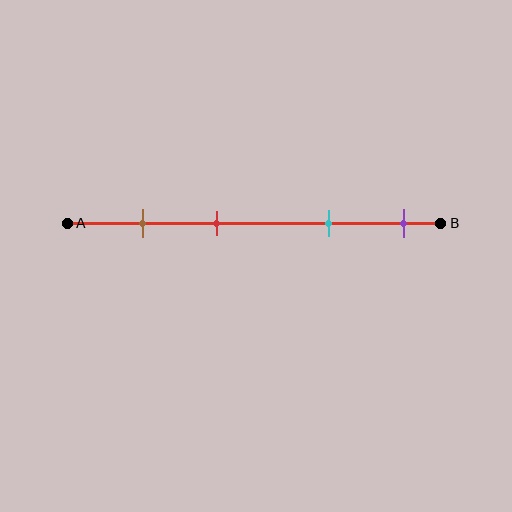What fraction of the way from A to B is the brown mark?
The brown mark is approximately 20% (0.2) of the way from A to B.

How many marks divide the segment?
There are 4 marks dividing the segment.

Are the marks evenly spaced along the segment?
No, the marks are not evenly spaced.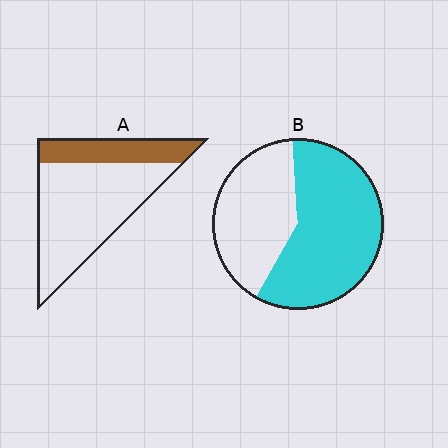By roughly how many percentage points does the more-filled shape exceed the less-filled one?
By roughly 35 percentage points (B over A).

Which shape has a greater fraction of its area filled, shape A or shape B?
Shape B.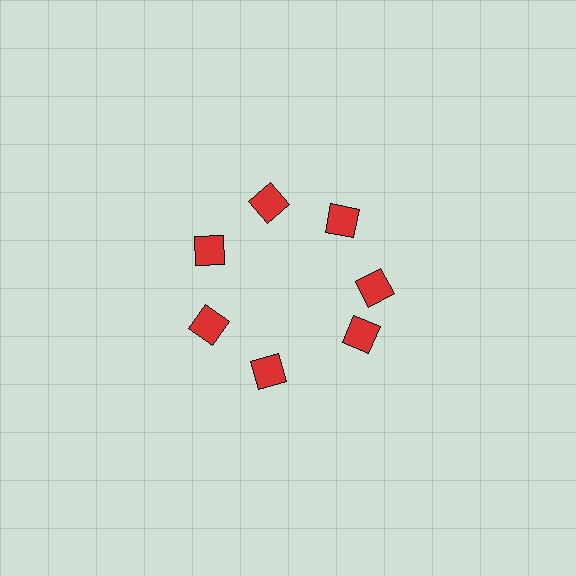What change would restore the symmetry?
The symmetry would be restored by rotating it back into even spacing with its neighbors so that all 7 squares sit at equal angles and equal distance from the center.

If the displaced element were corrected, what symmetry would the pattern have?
It would have 7-fold rotational symmetry — the pattern would map onto itself every 51 degrees.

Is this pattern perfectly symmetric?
No. The 7 red squares are arranged in a ring, but one element near the 5 o'clock position is rotated out of alignment along the ring, breaking the 7-fold rotational symmetry.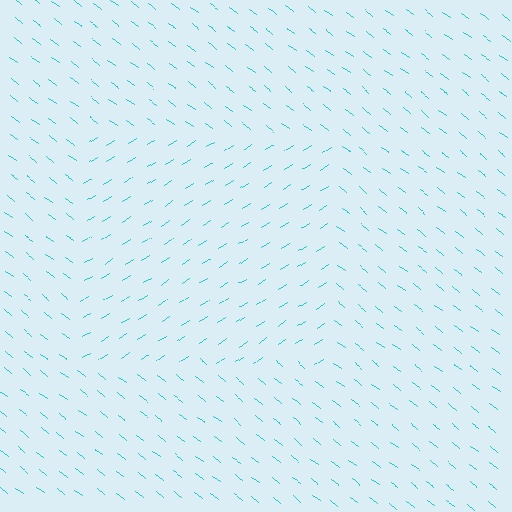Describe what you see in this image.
The image is filled with small cyan line segments. A rectangle region in the image has lines oriented differently from the surrounding lines, creating a visible texture boundary.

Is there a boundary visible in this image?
Yes, there is a texture boundary formed by a change in line orientation.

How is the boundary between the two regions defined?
The boundary is defined purely by a change in line orientation (approximately 70 degrees difference). All lines are the same color and thickness.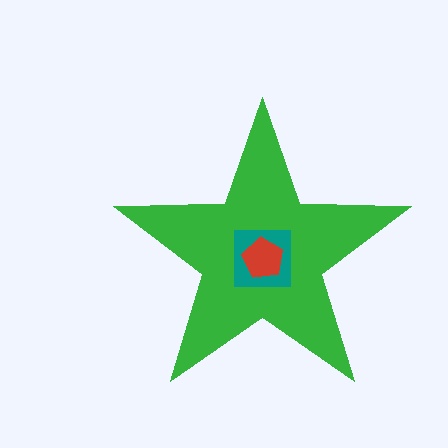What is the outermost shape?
The green star.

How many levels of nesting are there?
3.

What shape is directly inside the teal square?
The red pentagon.